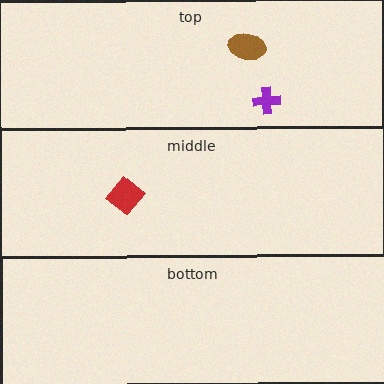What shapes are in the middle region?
The red diamond.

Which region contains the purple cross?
The top region.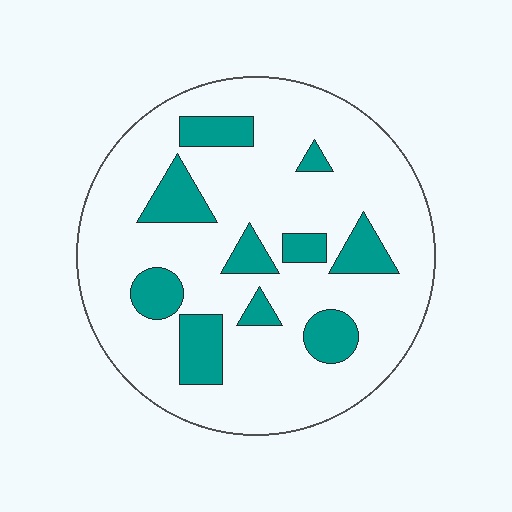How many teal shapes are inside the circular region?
10.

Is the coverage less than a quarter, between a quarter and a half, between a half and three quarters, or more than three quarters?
Less than a quarter.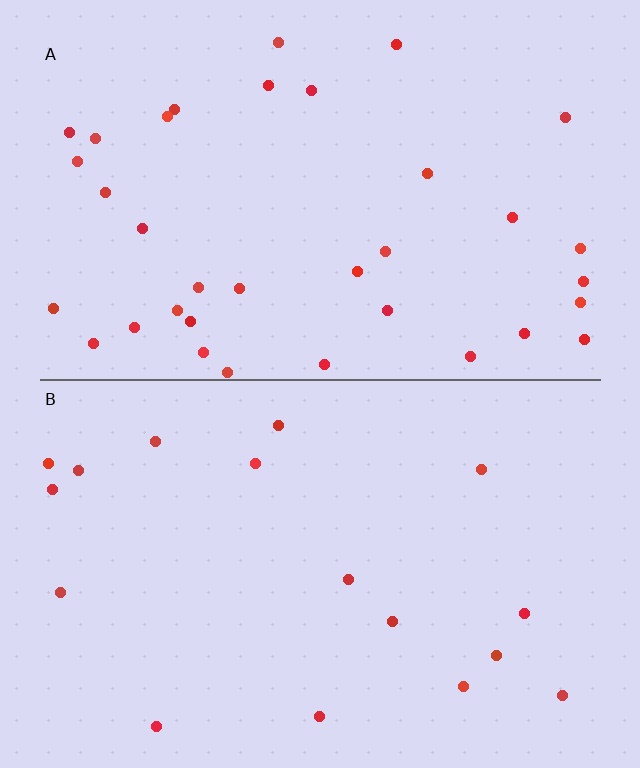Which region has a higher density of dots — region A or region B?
A (the top).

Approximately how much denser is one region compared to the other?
Approximately 2.1× — region A over region B.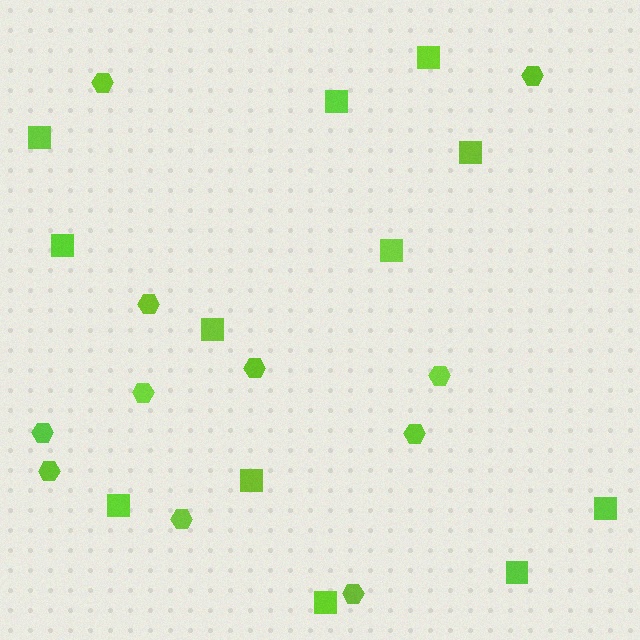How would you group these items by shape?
There are 2 groups: one group of squares (12) and one group of hexagons (11).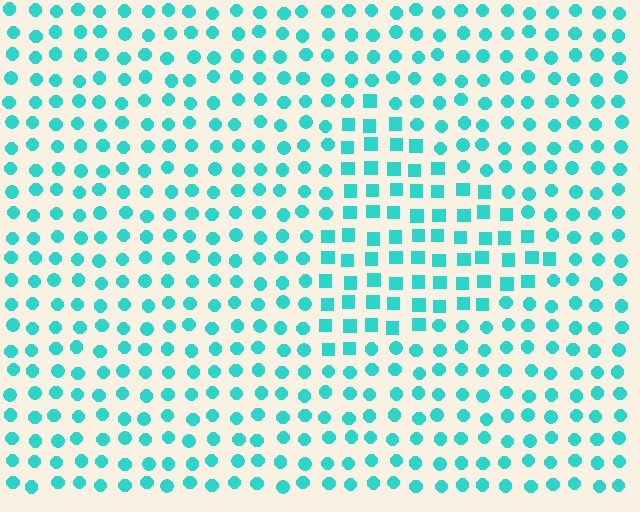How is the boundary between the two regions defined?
The boundary is defined by a change in element shape: squares inside vs. circles outside. All elements share the same color and spacing.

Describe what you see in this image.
The image is filled with small cyan elements arranged in a uniform grid. A triangle-shaped region contains squares, while the surrounding area contains circles. The boundary is defined purely by the change in element shape.